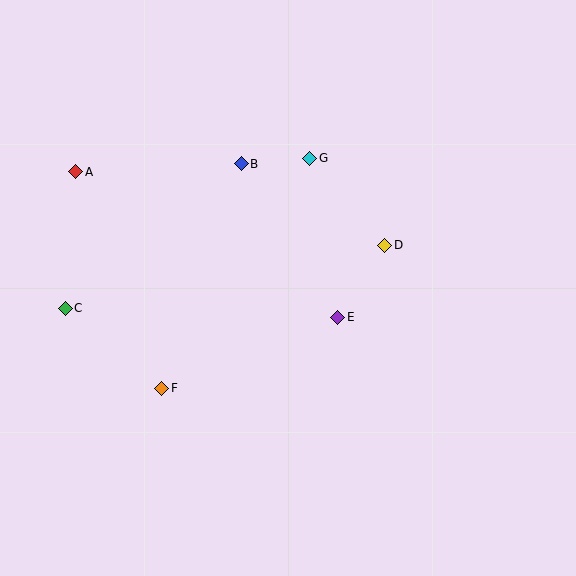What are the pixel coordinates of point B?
Point B is at (241, 164).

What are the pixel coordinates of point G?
Point G is at (310, 158).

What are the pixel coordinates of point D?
Point D is at (385, 245).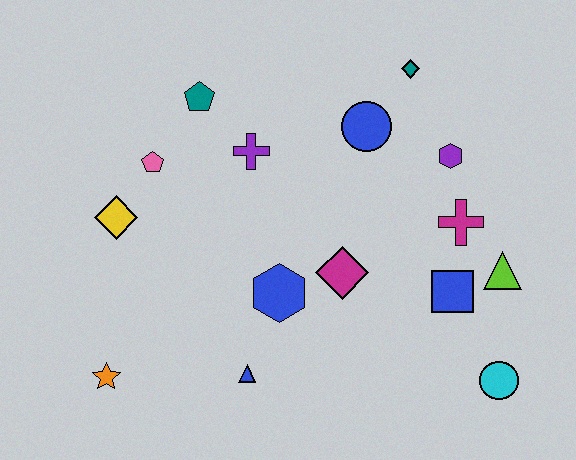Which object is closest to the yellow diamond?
The pink pentagon is closest to the yellow diamond.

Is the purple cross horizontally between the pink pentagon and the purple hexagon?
Yes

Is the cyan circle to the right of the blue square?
Yes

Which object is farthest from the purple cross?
The cyan circle is farthest from the purple cross.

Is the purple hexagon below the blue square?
No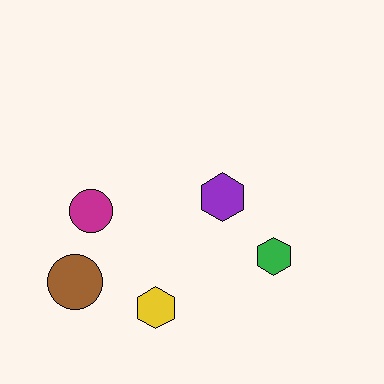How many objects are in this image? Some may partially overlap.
There are 5 objects.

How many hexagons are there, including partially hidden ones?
There are 3 hexagons.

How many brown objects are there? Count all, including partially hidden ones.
There is 1 brown object.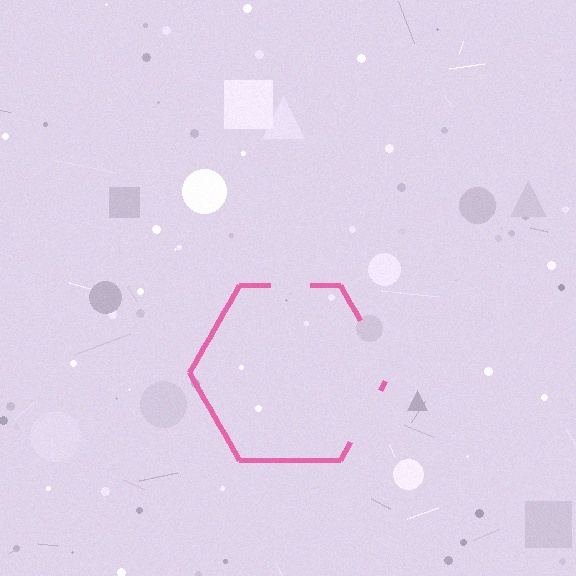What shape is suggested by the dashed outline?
The dashed outline suggests a hexagon.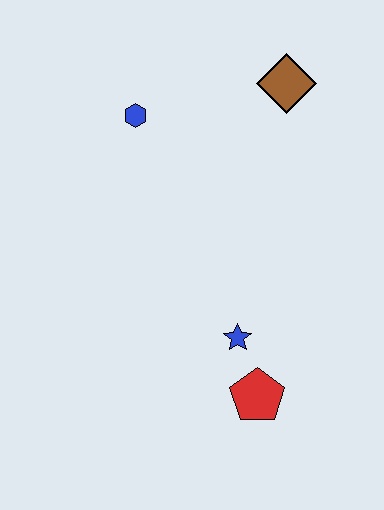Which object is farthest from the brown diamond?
The red pentagon is farthest from the brown diamond.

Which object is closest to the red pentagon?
The blue star is closest to the red pentagon.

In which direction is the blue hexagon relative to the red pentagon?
The blue hexagon is above the red pentagon.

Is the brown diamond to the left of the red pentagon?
No